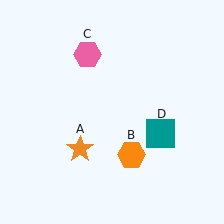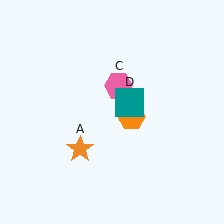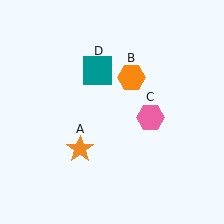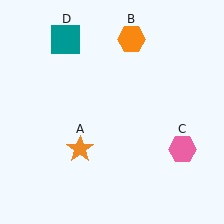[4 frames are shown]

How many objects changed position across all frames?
3 objects changed position: orange hexagon (object B), pink hexagon (object C), teal square (object D).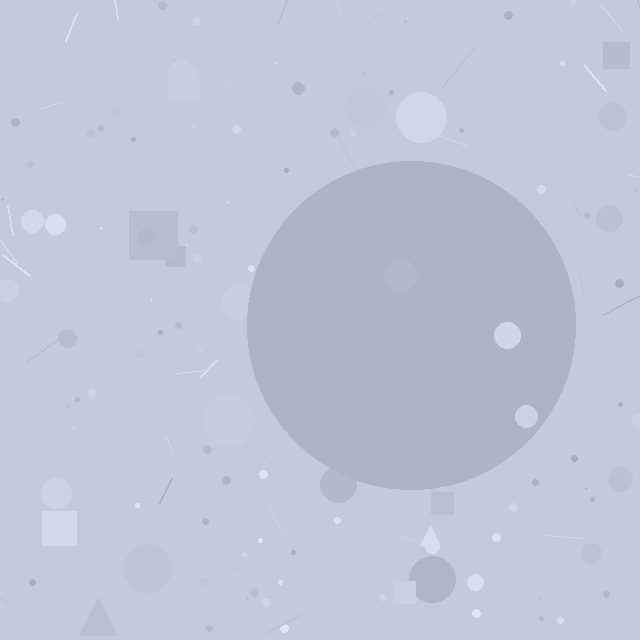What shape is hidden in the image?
A circle is hidden in the image.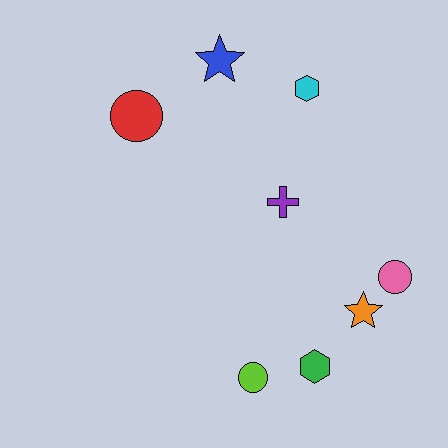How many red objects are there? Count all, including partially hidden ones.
There is 1 red object.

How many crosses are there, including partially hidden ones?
There is 1 cross.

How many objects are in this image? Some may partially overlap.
There are 8 objects.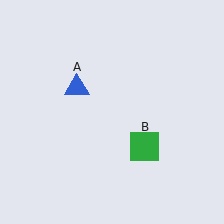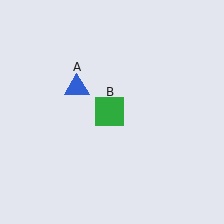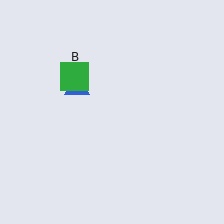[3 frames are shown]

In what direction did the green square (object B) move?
The green square (object B) moved up and to the left.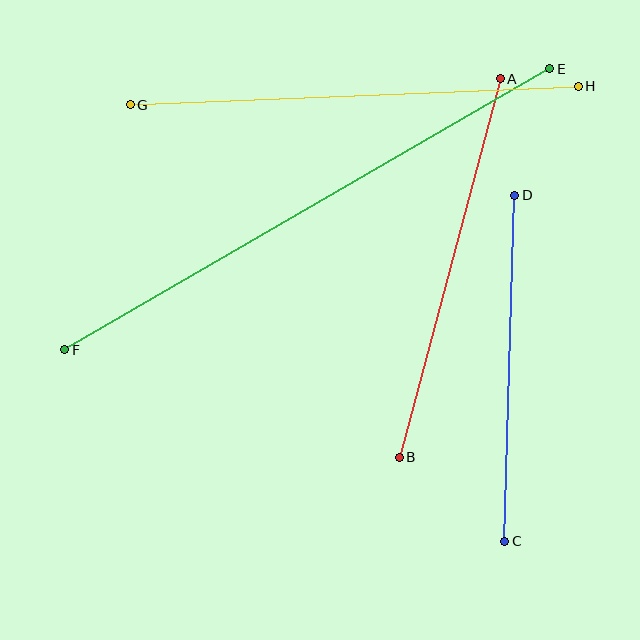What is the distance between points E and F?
The distance is approximately 561 pixels.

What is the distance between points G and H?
The distance is approximately 448 pixels.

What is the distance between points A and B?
The distance is approximately 392 pixels.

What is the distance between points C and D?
The distance is approximately 346 pixels.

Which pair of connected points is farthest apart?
Points E and F are farthest apart.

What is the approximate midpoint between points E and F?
The midpoint is at approximately (307, 209) pixels.